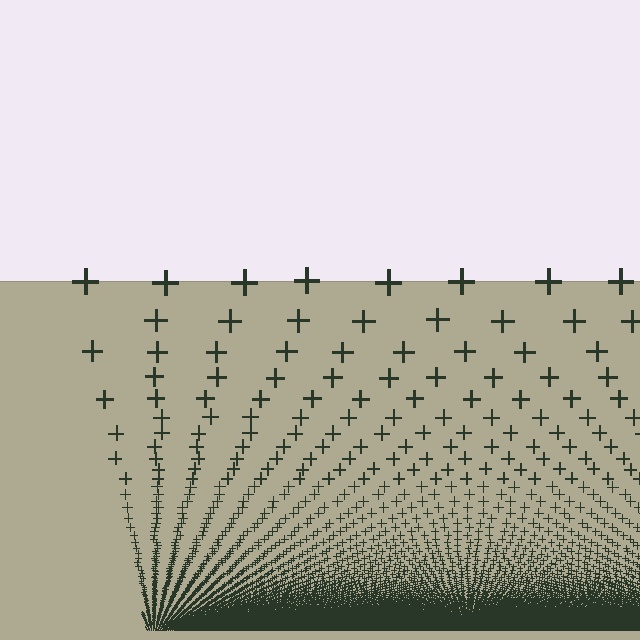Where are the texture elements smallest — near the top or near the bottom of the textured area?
Near the bottom.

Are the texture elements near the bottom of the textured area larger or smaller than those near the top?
Smaller. The gradient is inverted — elements near the bottom are smaller and denser.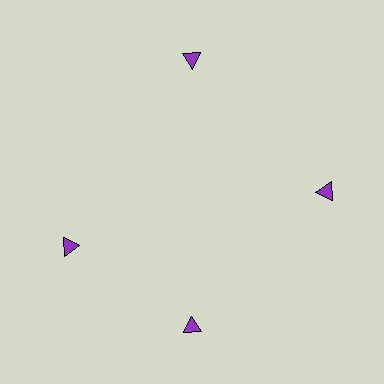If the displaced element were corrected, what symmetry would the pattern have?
It would have 4-fold rotational symmetry — the pattern would map onto itself every 90 degrees.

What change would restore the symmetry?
The symmetry would be restored by rotating it back into even spacing with its neighbors so that all 4 triangles sit at equal angles and equal distance from the center.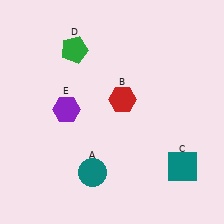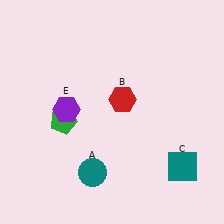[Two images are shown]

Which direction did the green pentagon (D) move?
The green pentagon (D) moved down.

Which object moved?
The green pentagon (D) moved down.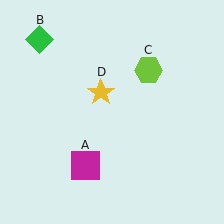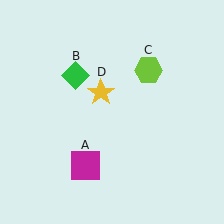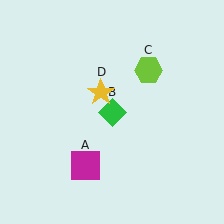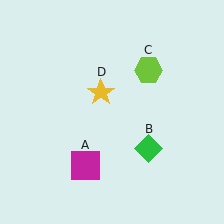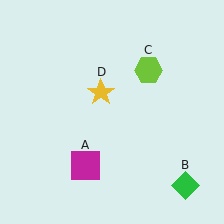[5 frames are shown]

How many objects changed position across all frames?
1 object changed position: green diamond (object B).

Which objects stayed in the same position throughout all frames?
Magenta square (object A) and lime hexagon (object C) and yellow star (object D) remained stationary.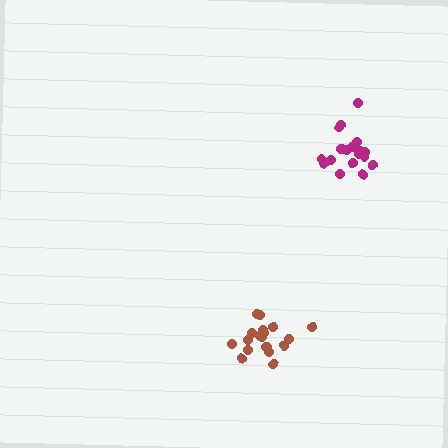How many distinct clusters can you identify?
There are 2 distinct clusters.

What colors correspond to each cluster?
The clusters are colored: magenta, brown.